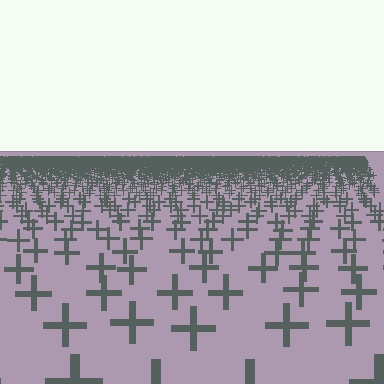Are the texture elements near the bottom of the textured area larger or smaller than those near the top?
Larger. Near the bottom, elements are closer to the viewer and appear at a bigger on-screen size.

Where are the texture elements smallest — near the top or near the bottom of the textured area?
Near the top.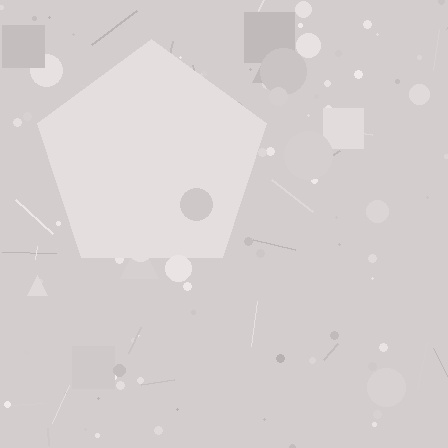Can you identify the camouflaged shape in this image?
The camouflaged shape is a pentagon.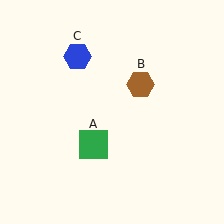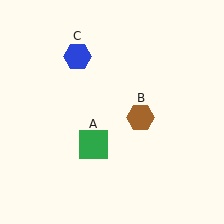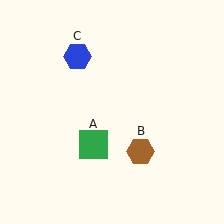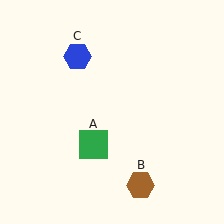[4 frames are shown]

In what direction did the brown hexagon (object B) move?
The brown hexagon (object B) moved down.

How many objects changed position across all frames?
1 object changed position: brown hexagon (object B).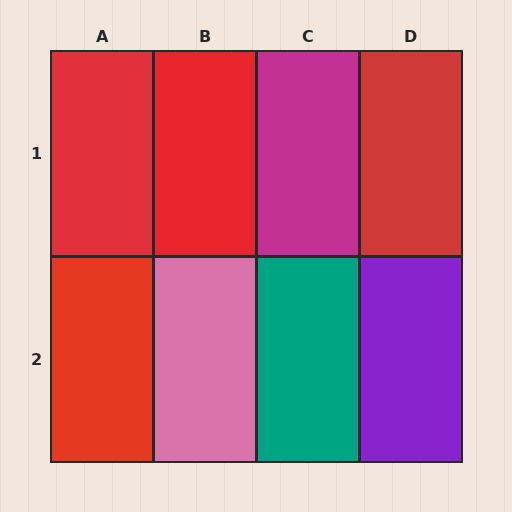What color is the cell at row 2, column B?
Pink.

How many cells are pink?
1 cell is pink.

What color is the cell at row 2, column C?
Teal.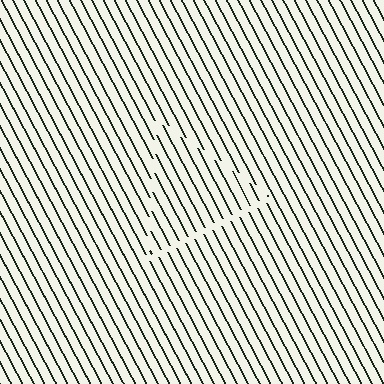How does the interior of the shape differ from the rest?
The interior of the shape contains the same grating, shifted by half a period — the contour is defined by the phase discontinuity where line-ends from the inner and outer gratings abut.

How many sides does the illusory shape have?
3 sides — the line-ends trace a triangle.